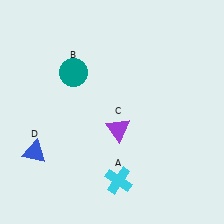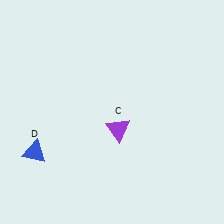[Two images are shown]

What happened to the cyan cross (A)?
The cyan cross (A) was removed in Image 2. It was in the bottom-right area of Image 1.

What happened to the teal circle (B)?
The teal circle (B) was removed in Image 2. It was in the top-left area of Image 1.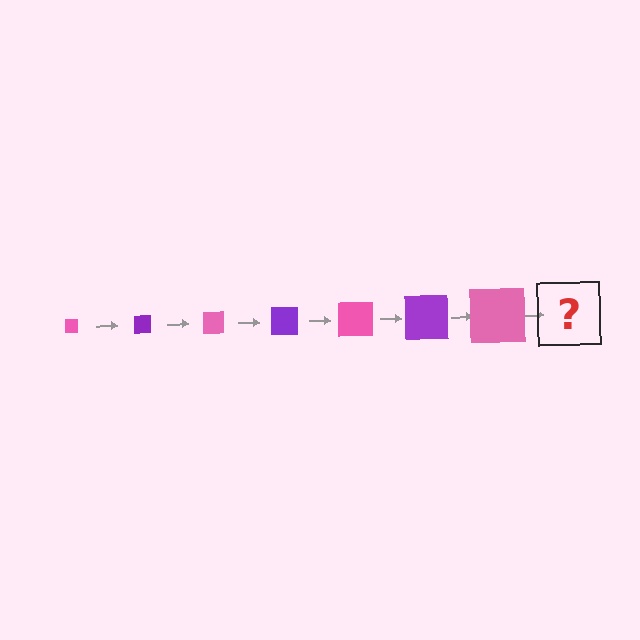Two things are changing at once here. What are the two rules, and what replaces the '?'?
The two rules are that the square grows larger each step and the color cycles through pink and purple. The '?' should be a purple square, larger than the previous one.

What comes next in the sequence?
The next element should be a purple square, larger than the previous one.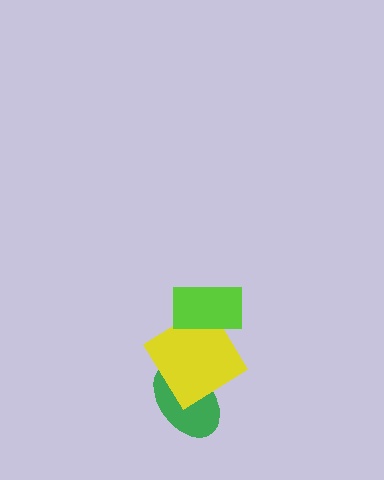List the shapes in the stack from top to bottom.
From top to bottom: the lime rectangle, the yellow diamond, the green ellipse.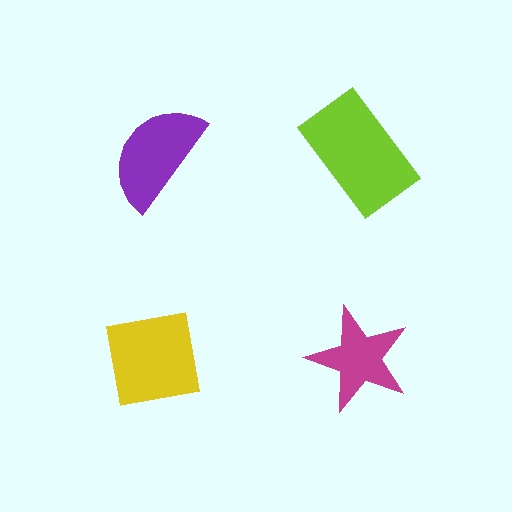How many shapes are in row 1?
2 shapes.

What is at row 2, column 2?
A magenta star.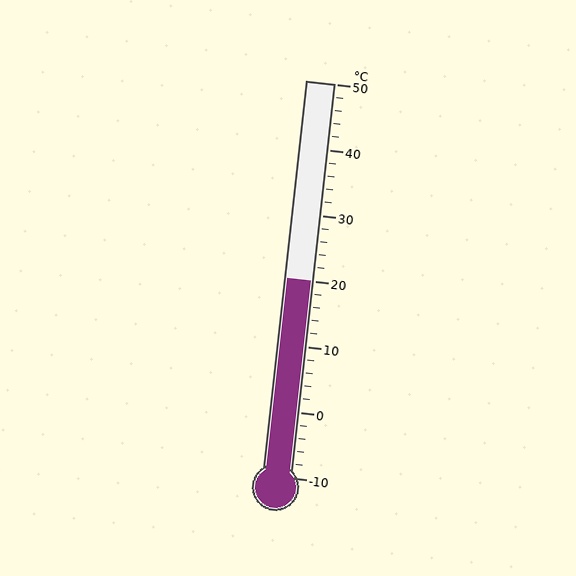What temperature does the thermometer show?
The thermometer shows approximately 20°C.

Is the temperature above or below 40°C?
The temperature is below 40°C.